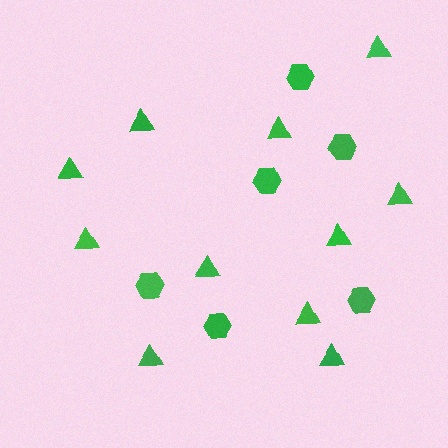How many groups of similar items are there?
There are 2 groups: one group of hexagons (6) and one group of triangles (11).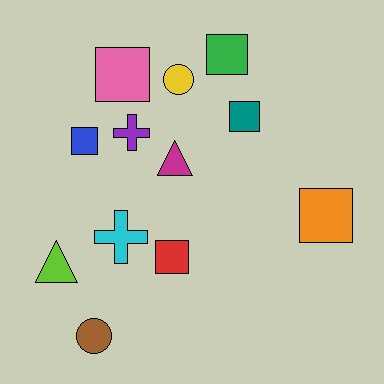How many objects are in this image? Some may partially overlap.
There are 12 objects.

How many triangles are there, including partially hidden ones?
There are 2 triangles.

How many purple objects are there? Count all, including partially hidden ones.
There is 1 purple object.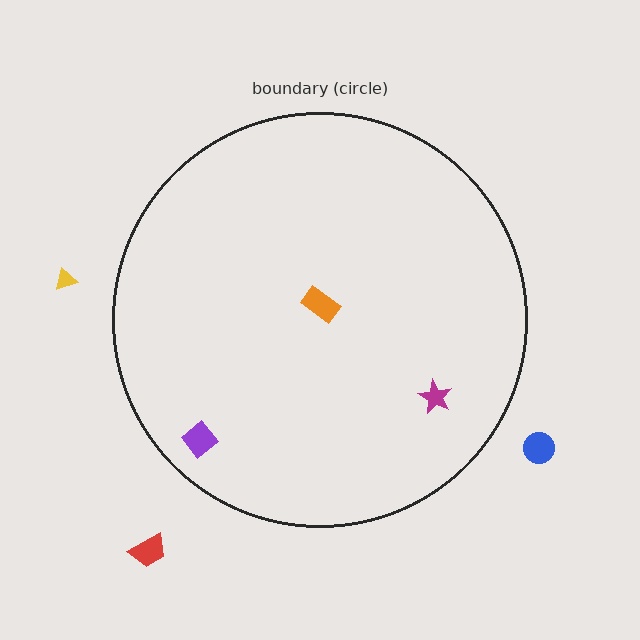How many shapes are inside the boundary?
3 inside, 3 outside.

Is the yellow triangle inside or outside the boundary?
Outside.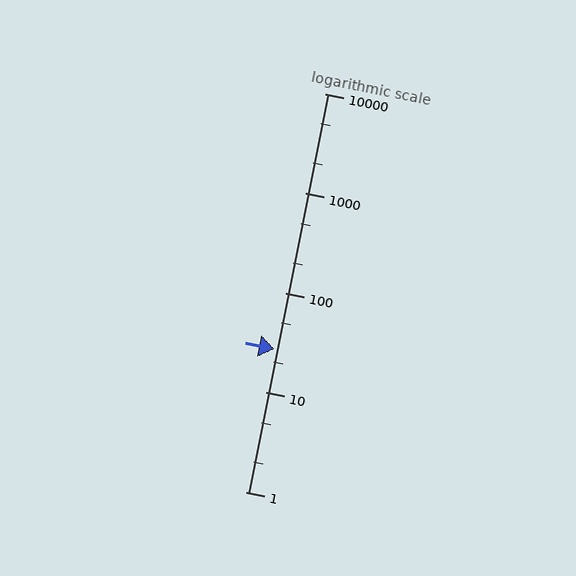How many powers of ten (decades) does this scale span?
The scale spans 4 decades, from 1 to 10000.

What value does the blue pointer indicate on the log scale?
The pointer indicates approximately 27.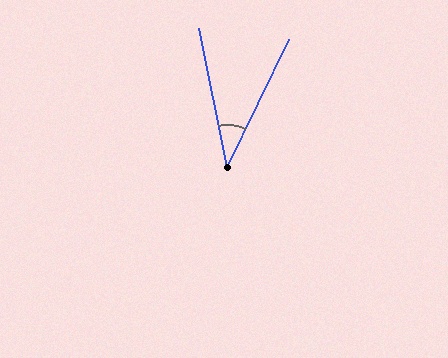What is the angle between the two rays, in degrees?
Approximately 37 degrees.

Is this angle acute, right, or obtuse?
It is acute.